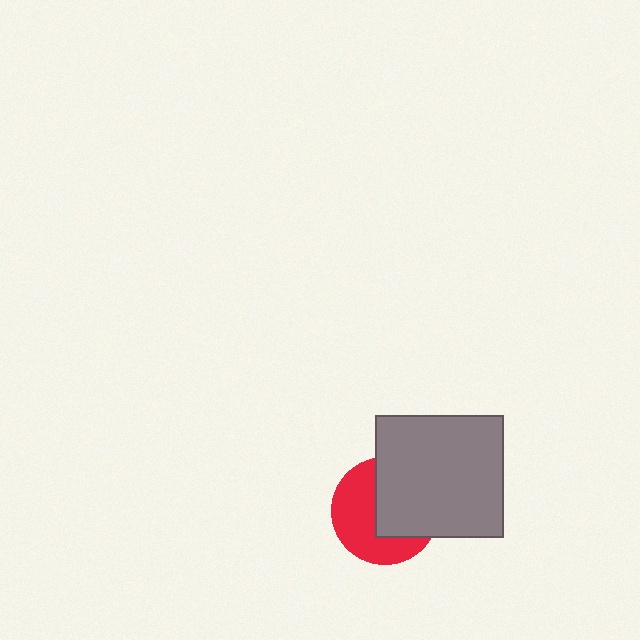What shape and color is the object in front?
The object in front is a gray rectangle.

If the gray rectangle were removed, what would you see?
You would see the complete red circle.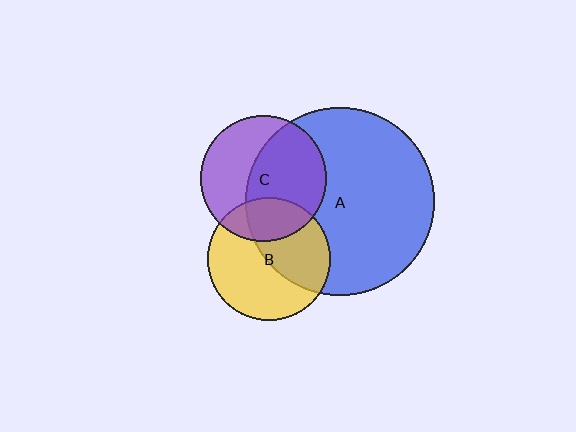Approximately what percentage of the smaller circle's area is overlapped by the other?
Approximately 45%.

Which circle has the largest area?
Circle A (blue).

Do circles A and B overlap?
Yes.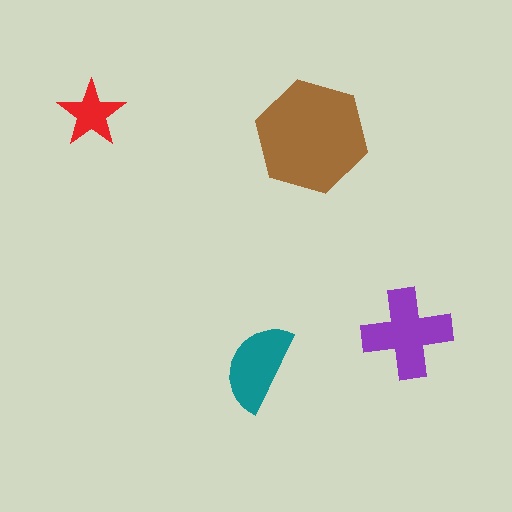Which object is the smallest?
The red star.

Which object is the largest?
The brown hexagon.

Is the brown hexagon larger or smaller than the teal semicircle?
Larger.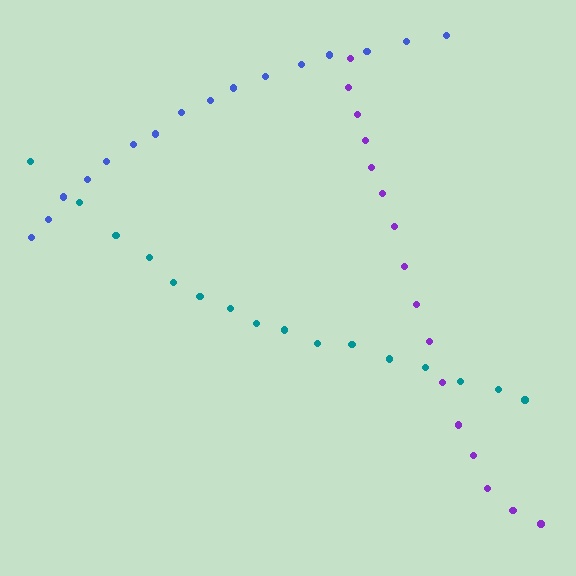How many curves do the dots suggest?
There are 3 distinct paths.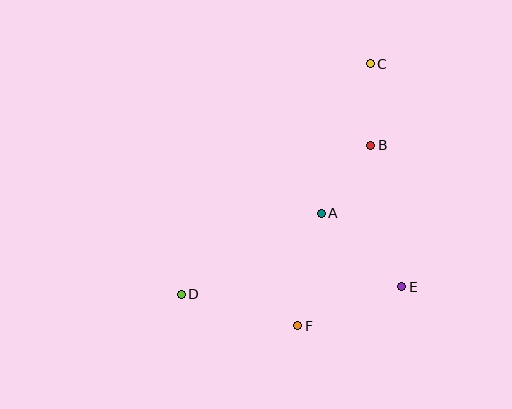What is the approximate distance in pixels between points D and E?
The distance between D and E is approximately 221 pixels.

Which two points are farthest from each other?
Points C and D are farthest from each other.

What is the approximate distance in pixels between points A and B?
The distance between A and B is approximately 84 pixels.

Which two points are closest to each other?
Points B and C are closest to each other.